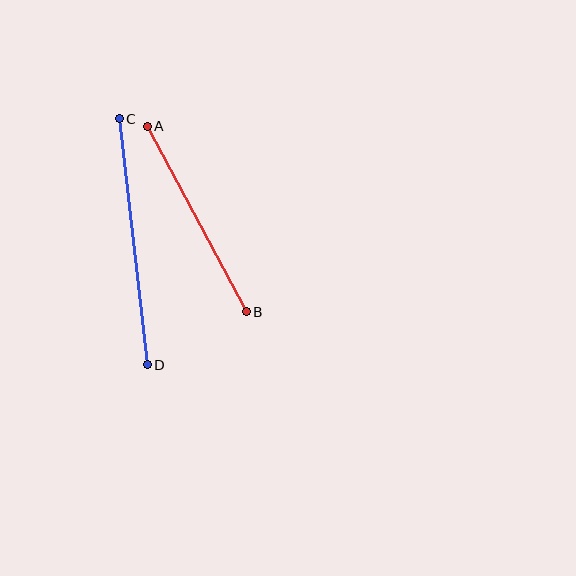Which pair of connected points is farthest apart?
Points C and D are farthest apart.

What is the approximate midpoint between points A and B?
The midpoint is at approximately (197, 219) pixels.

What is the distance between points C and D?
The distance is approximately 248 pixels.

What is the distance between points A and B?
The distance is approximately 210 pixels.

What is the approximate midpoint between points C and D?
The midpoint is at approximately (133, 242) pixels.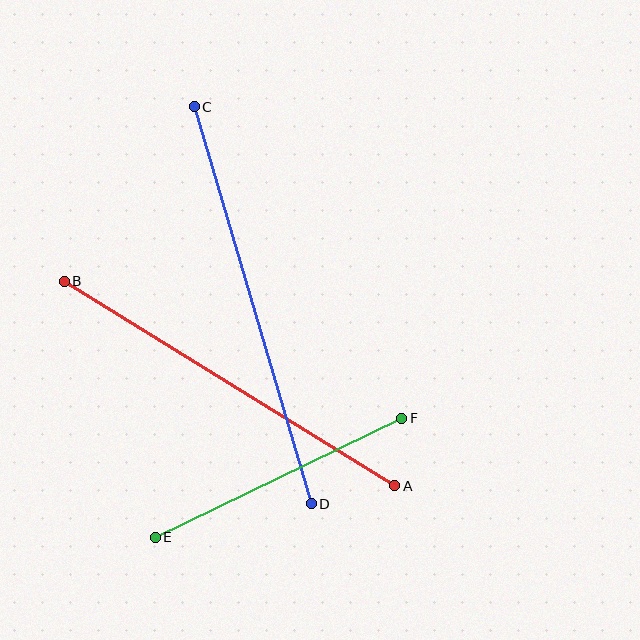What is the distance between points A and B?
The distance is approximately 388 pixels.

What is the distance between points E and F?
The distance is approximately 274 pixels.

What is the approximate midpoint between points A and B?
The midpoint is at approximately (230, 383) pixels.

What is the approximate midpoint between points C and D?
The midpoint is at approximately (253, 305) pixels.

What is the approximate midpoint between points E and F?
The midpoint is at approximately (279, 478) pixels.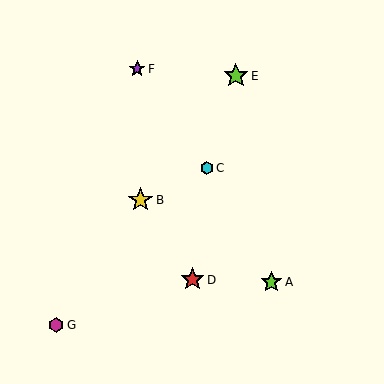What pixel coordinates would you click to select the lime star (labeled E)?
Click at (236, 76) to select the lime star E.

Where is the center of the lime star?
The center of the lime star is at (236, 76).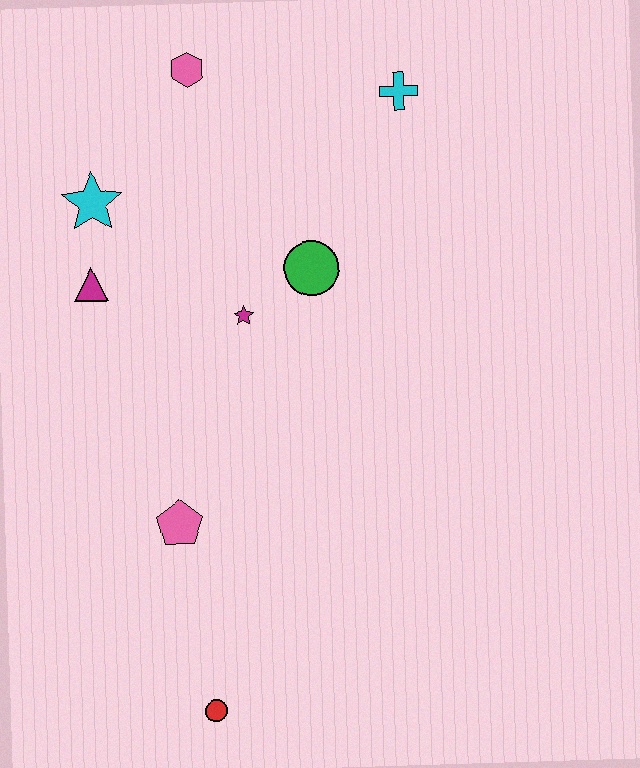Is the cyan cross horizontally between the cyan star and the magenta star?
No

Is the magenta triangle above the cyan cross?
No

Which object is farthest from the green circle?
The red circle is farthest from the green circle.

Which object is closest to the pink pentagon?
The red circle is closest to the pink pentagon.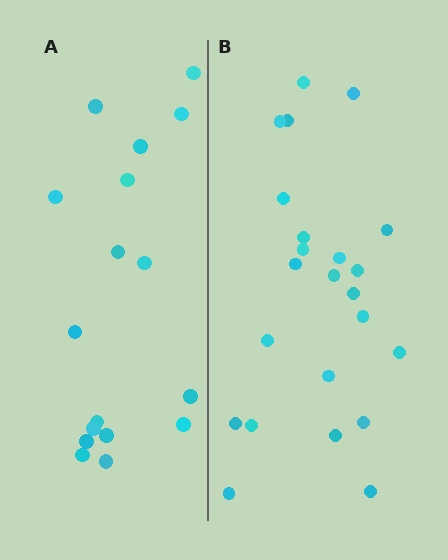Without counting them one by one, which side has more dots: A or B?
Region B (the right region) has more dots.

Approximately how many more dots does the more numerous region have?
Region B has about 6 more dots than region A.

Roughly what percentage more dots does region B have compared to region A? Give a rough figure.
About 35% more.